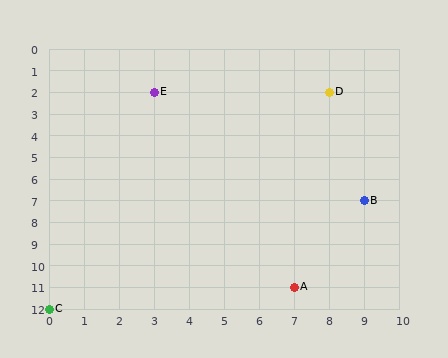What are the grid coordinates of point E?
Point E is at grid coordinates (3, 2).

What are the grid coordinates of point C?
Point C is at grid coordinates (0, 12).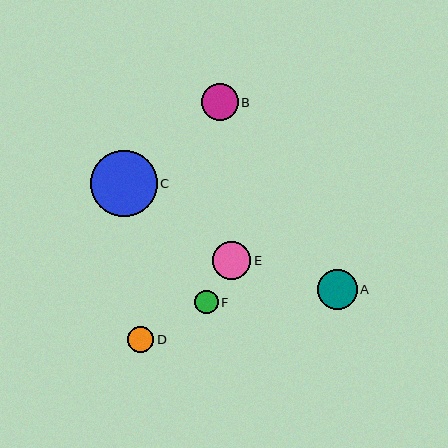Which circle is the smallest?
Circle F is the smallest with a size of approximately 23 pixels.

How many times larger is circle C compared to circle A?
Circle C is approximately 1.7 times the size of circle A.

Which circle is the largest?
Circle C is the largest with a size of approximately 67 pixels.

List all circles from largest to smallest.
From largest to smallest: C, A, E, B, D, F.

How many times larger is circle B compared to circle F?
Circle B is approximately 1.6 times the size of circle F.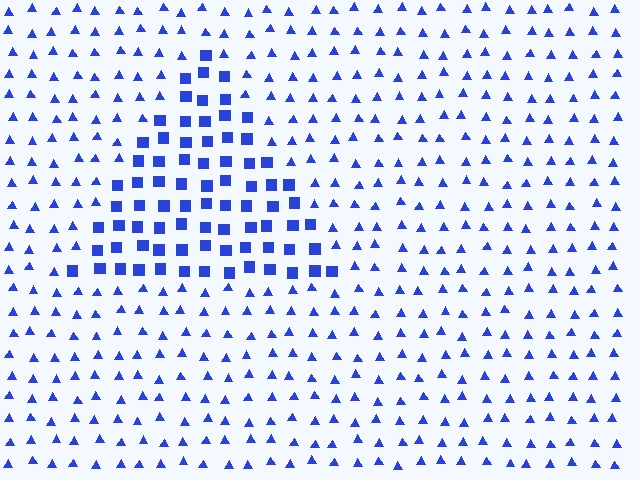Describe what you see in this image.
The image is filled with small blue elements arranged in a uniform grid. A triangle-shaped region contains squares, while the surrounding area contains triangles. The boundary is defined purely by the change in element shape.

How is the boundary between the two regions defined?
The boundary is defined by a change in element shape: squares inside vs. triangles outside. All elements share the same color and spacing.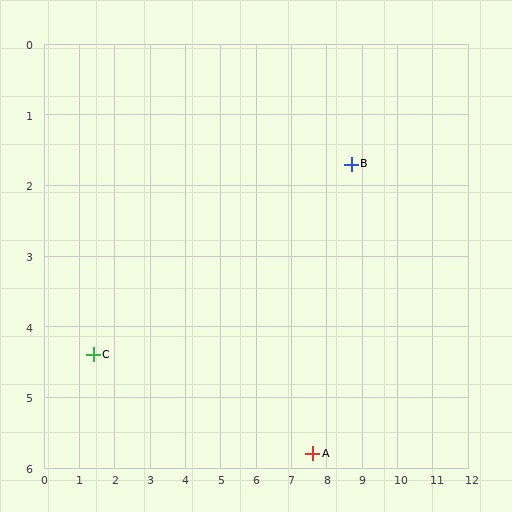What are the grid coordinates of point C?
Point C is at approximately (1.4, 4.4).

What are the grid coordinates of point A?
Point A is at approximately (7.6, 5.8).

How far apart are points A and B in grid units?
Points A and B are about 4.2 grid units apart.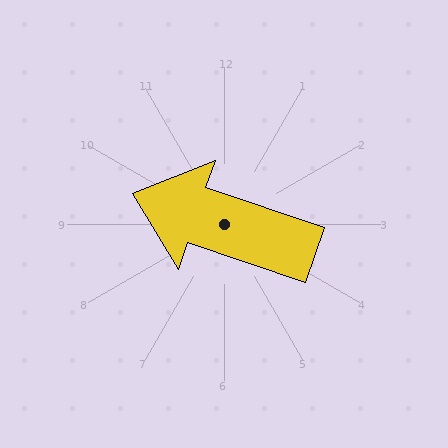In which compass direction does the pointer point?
West.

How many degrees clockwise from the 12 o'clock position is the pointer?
Approximately 289 degrees.